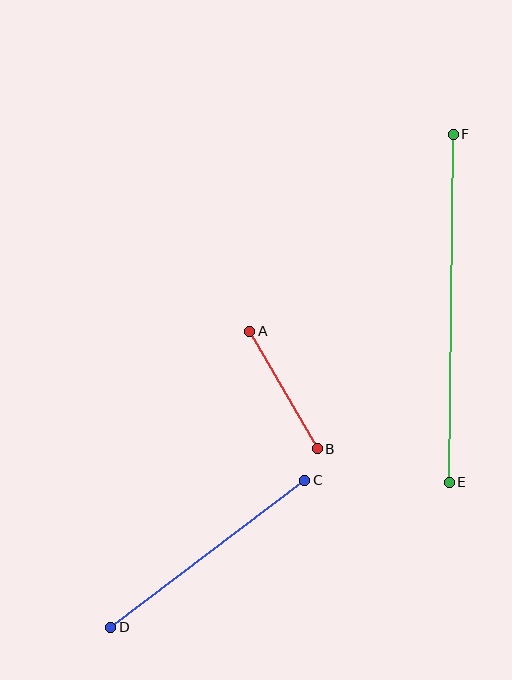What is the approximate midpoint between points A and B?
The midpoint is at approximately (283, 390) pixels.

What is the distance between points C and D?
The distance is approximately 243 pixels.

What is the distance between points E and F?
The distance is approximately 348 pixels.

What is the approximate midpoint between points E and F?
The midpoint is at approximately (451, 308) pixels.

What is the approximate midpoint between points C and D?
The midpoint is at approximately (208, 554) pixels.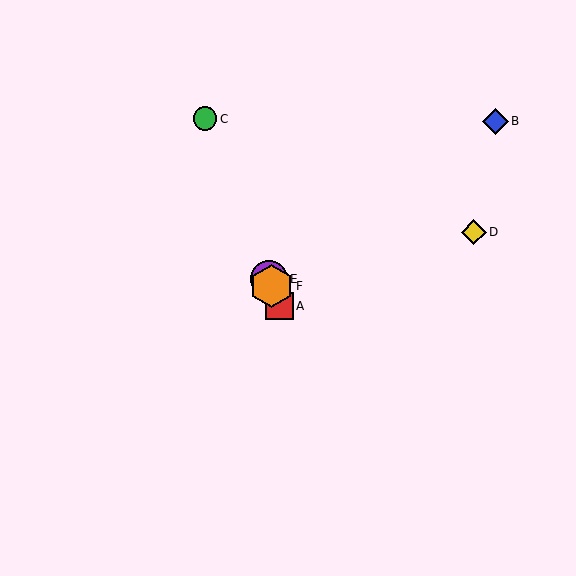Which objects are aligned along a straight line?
Objects A, C, E, F are aligned along a straight line.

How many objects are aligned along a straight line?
4 objects (A, C, E, F) are aligned along a straight line.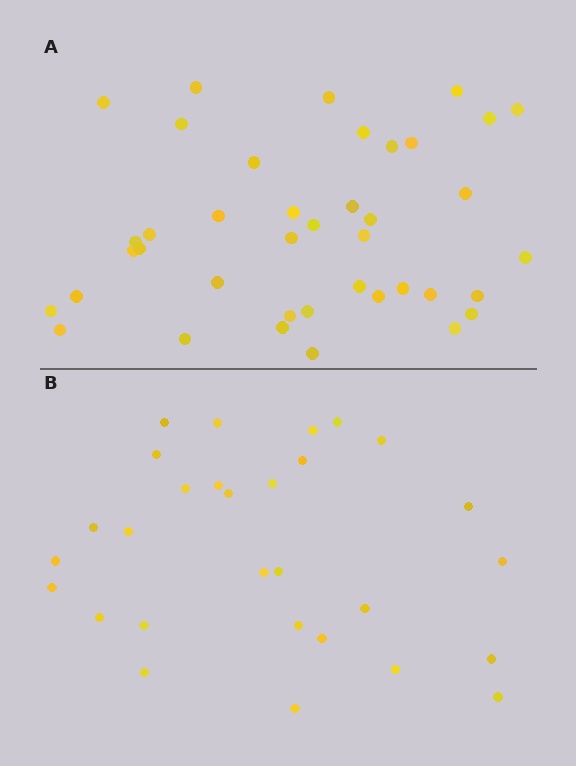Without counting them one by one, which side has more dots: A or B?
Region A (the top region) has more dots.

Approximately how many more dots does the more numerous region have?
Region A has roughly 12 or so more dots than region B.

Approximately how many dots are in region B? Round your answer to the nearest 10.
About 30 dots. (The exact count is 29, which rounds to 30.)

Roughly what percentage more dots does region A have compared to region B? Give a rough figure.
About 40% more.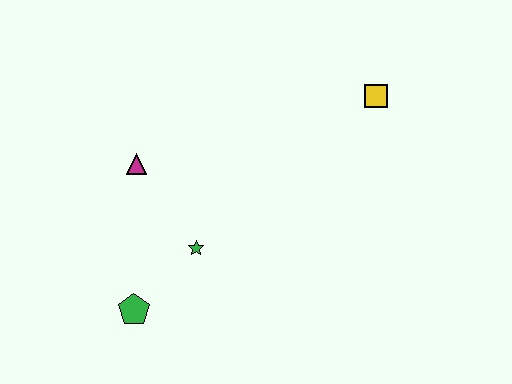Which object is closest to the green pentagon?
The green star is closest to the green pentagon.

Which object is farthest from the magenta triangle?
The yellow square is farthest from the magenta triangle.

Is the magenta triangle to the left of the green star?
Yes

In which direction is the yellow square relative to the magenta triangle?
The yellow square is to the right of the magenta triangle.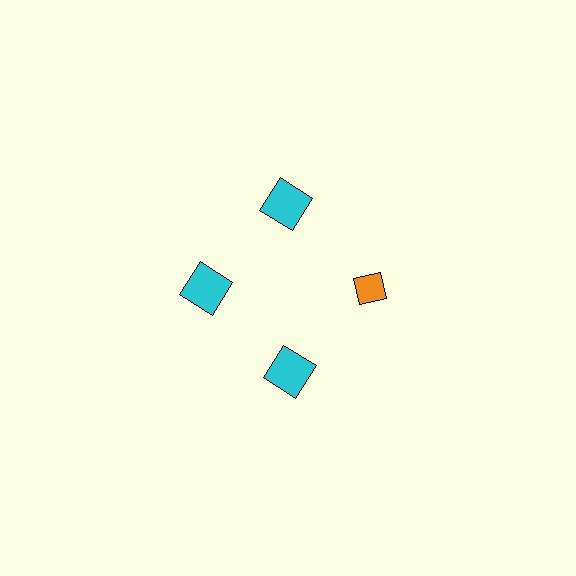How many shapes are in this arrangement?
There are 4 shapes arranged in a ring pattern.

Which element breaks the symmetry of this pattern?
The orange diamond at roughly the 3 o'clock position breaks the symmetry. All other shapes are cyan squares.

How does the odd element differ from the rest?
It differs in both color (orange instead of cyan) and shape (diamond instead of square).